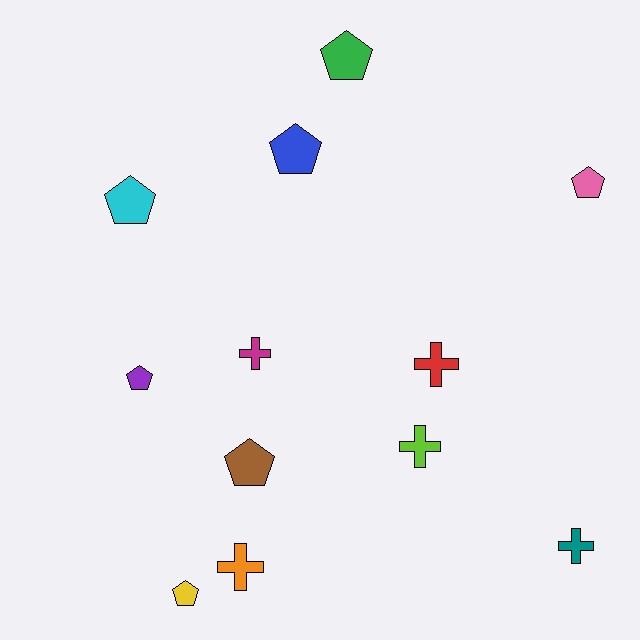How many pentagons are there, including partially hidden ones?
There are 7 pentagons.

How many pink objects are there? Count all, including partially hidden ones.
There is 1 pink object.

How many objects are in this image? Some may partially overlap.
There are 12 objects.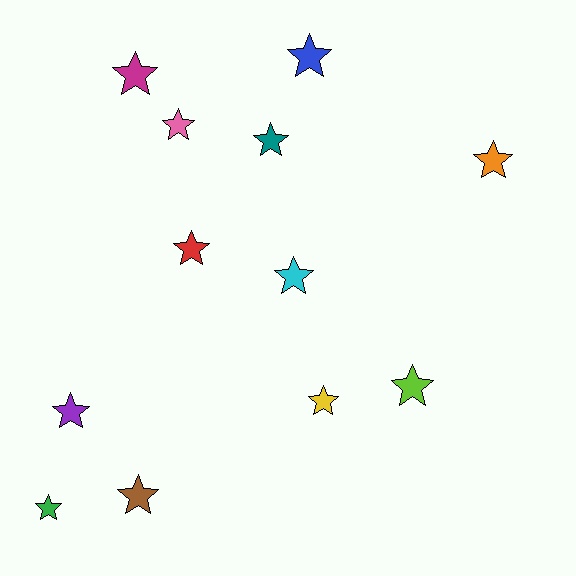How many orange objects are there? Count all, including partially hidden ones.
There is 1 orange object.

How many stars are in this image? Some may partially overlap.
There are 12 stars.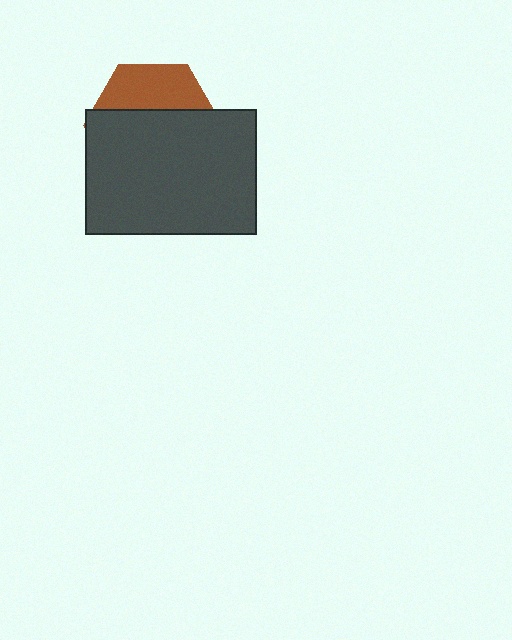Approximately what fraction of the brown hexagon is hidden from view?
Roughly 66% of the brown hexagon is hidden behind the dark gray rectangle.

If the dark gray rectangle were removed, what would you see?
You would see the complete brown hexagon.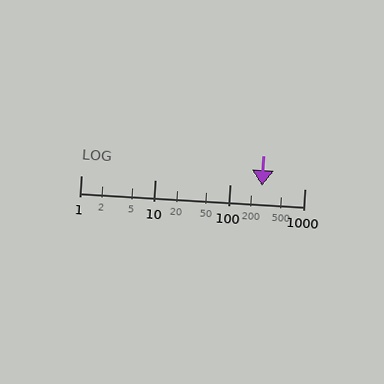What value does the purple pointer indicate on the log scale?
The pointer indicates approximately 270.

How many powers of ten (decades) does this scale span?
The scale spans 3 decades, from 1 to 1000.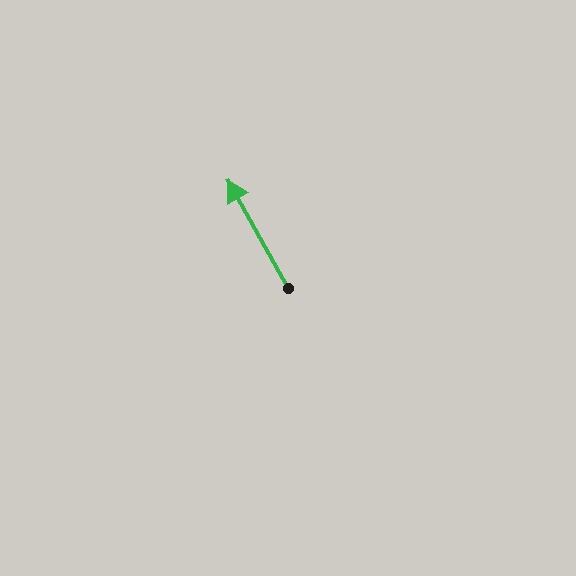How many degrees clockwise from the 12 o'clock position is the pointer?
Approximately 331 degrees.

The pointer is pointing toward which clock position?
Roughly 11 o'clock.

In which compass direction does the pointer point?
Northwest.